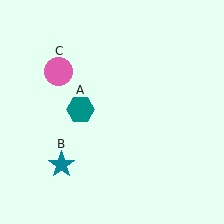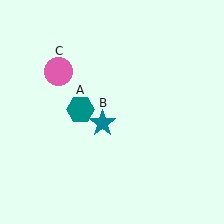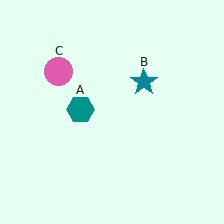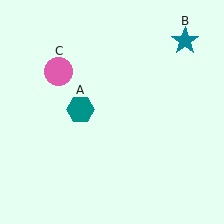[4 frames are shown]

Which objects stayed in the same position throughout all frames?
Teal hexagon (object A) and pink circle (object C) remained stationary.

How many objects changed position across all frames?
1 object changed position: teal star (object B).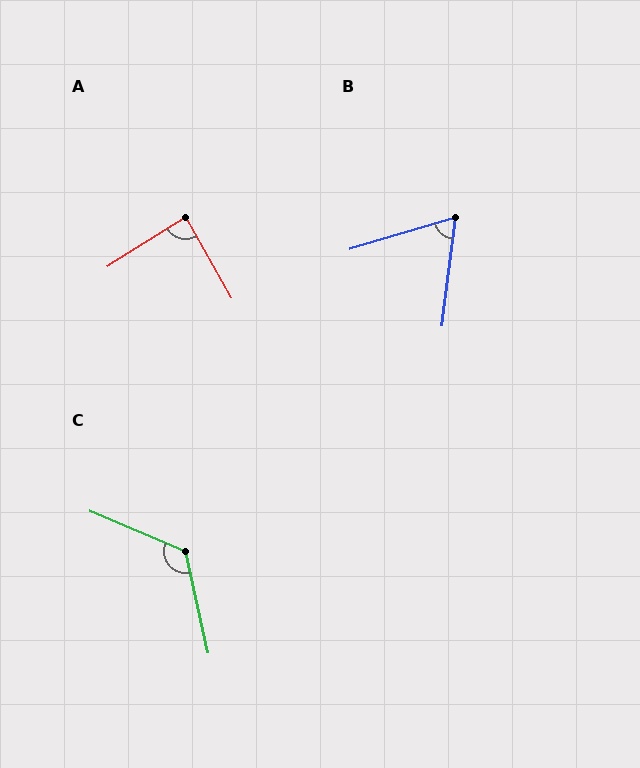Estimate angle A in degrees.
Approximately 87 degrees.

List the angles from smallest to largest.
B (66°), A (87°), C (125°).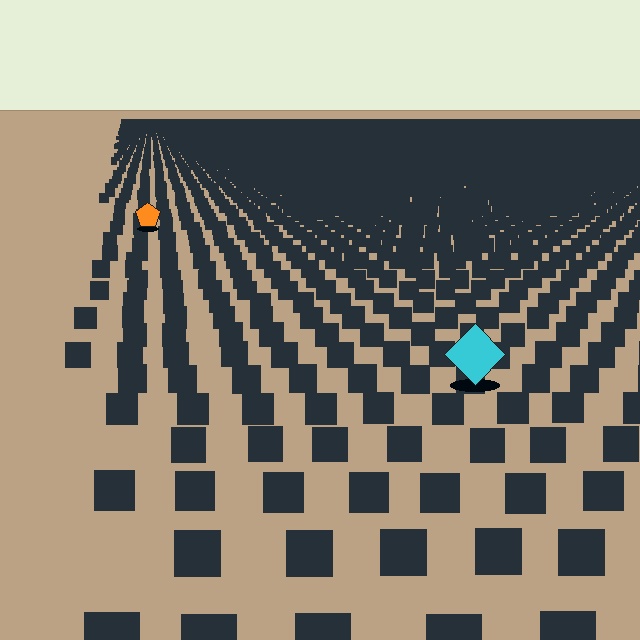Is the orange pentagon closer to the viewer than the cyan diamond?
No. The cyan diamond is closer — you can tell from the texture gradient: the ground texture is coarser near it.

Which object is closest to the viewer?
The cyan diamond is closest. The texture marks near it are larger and more spread out.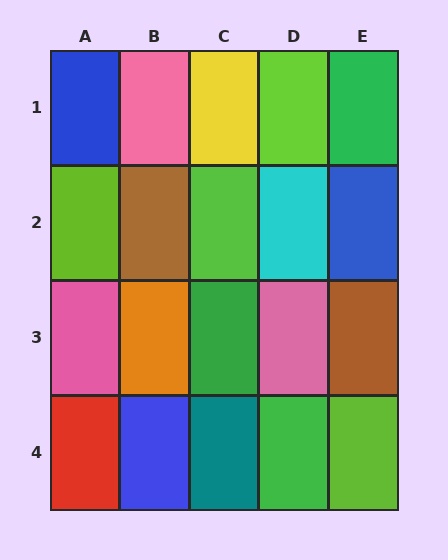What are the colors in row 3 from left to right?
Pink, orange, green, pink, brown.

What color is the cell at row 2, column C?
Lime.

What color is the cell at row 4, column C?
Teal.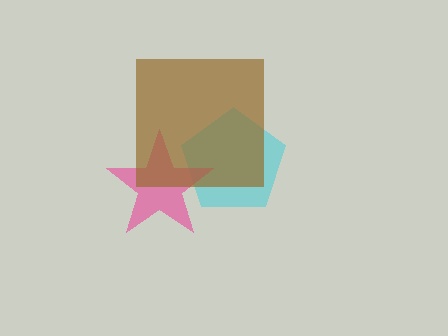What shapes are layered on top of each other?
The layered shapes are: a cyan pentagon, a pink star, a brown square.